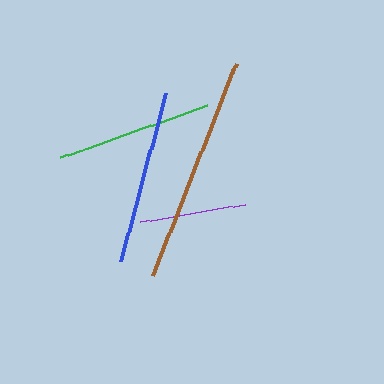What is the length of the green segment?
The green segment is approximately 156 pixels long.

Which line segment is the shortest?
The purple line is the shortest at approximately 106 pixels.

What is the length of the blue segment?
The blue segment is approximately 174 pixels long.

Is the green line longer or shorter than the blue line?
The blue line is longer than the green line.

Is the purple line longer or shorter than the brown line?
The brown line is longer than the purple line.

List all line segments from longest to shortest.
From longest to shortest: brown, blue, green, purple.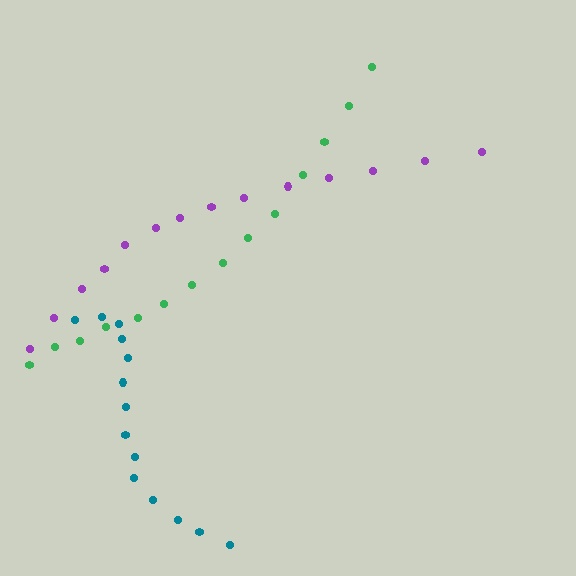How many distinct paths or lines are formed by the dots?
There are 3 distinct paths.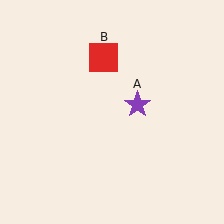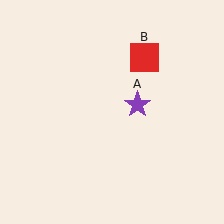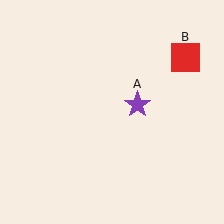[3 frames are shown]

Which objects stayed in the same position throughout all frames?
Purple star (object A) remained stationary.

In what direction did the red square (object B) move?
The red square (object B) moved right.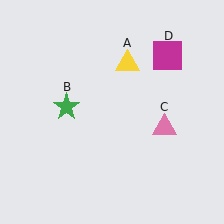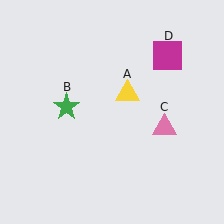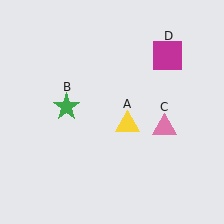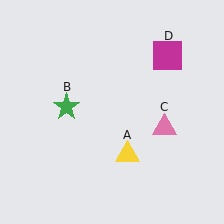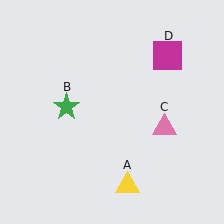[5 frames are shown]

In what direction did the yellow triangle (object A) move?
The yellow triangle (object A) moved down.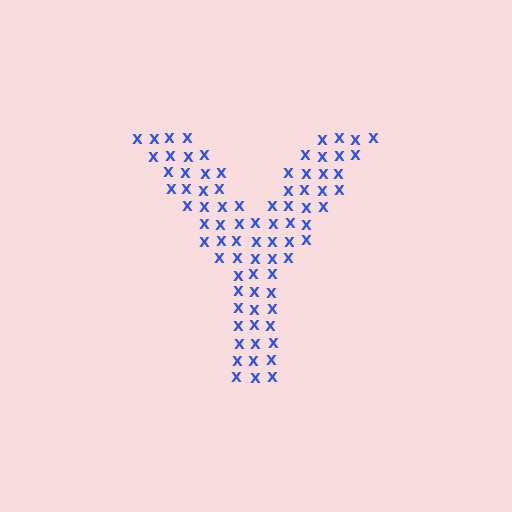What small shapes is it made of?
It is made of small letter X's.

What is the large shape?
The large shape is the letter Y.